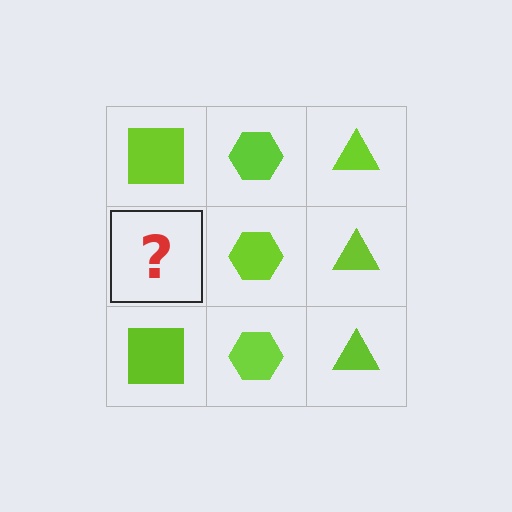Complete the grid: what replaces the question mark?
The question mark should be replaced with a lime square.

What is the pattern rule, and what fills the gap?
The rule is that each column has a consistent shape. The gap should be filled with a lime square.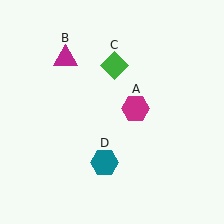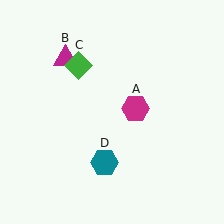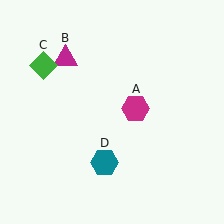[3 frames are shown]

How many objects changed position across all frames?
1 object changed position: green diamond (object C).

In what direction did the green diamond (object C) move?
The green diamond (object C) moved left.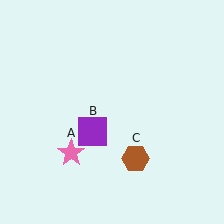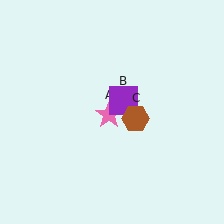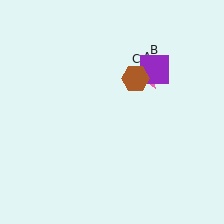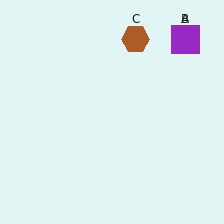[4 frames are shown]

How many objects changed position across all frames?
3 objects changed position: pink star (object A), purple square (object B), brown hexagon (object C).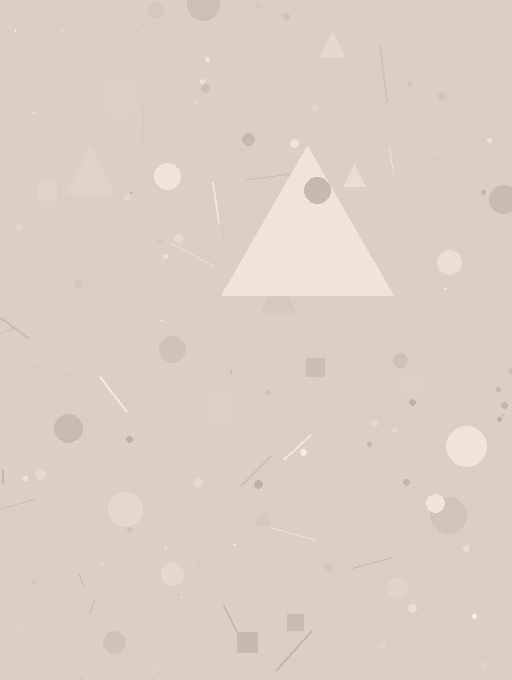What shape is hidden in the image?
A triangle is hidden in the image.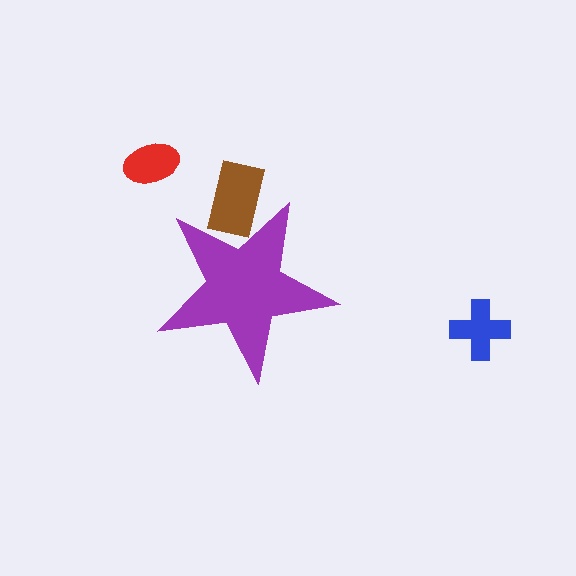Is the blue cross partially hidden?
No, the blue cross is fully visible.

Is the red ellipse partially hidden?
No, the red ellipse is fully visible.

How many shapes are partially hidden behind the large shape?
1 shape is partially hidden.